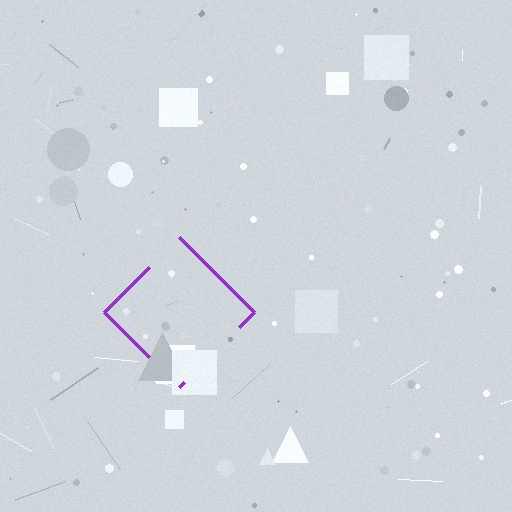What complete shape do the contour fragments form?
The contour fragments form a diamond.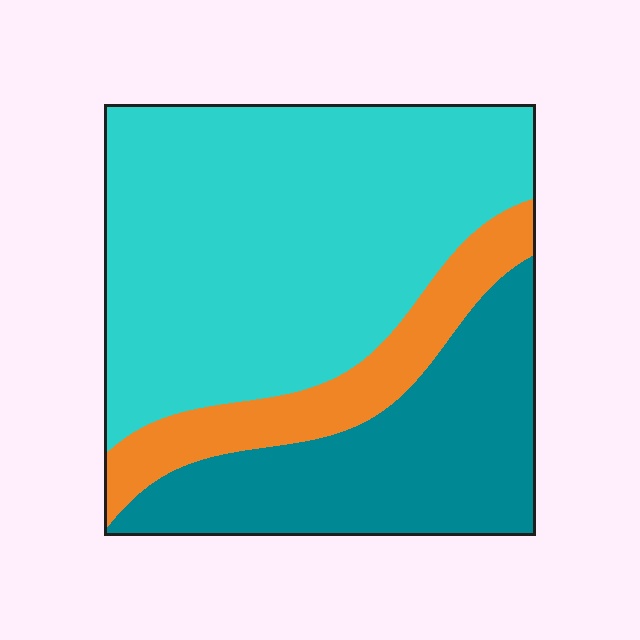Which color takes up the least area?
Orange, at roughly 15%.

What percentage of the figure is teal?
Teal covers roughly 30% of the figure.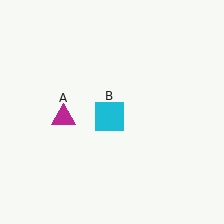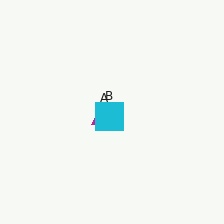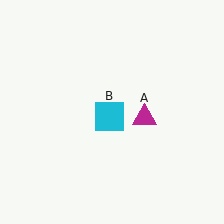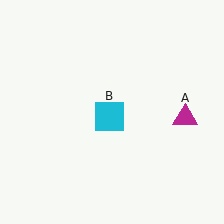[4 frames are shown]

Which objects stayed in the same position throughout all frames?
Cyan square (object B) remained stationary.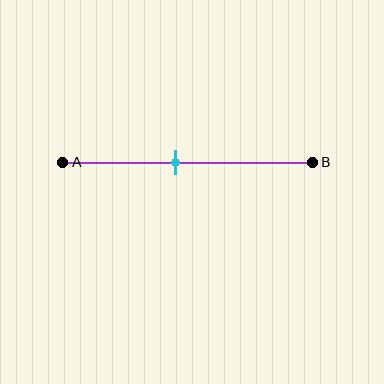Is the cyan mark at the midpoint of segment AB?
No, the mark is at about 45% from A, not at the 50% midpoint.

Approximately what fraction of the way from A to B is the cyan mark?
The cyan mark is approximately 45% of the way from A to B.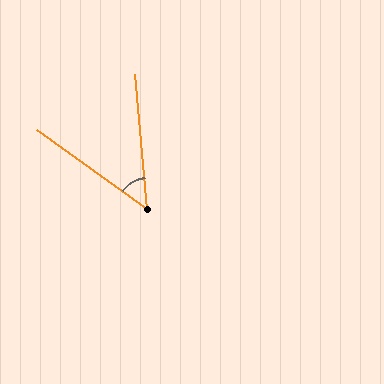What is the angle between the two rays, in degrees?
Approximately 49 degrees.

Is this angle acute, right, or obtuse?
It is acute.